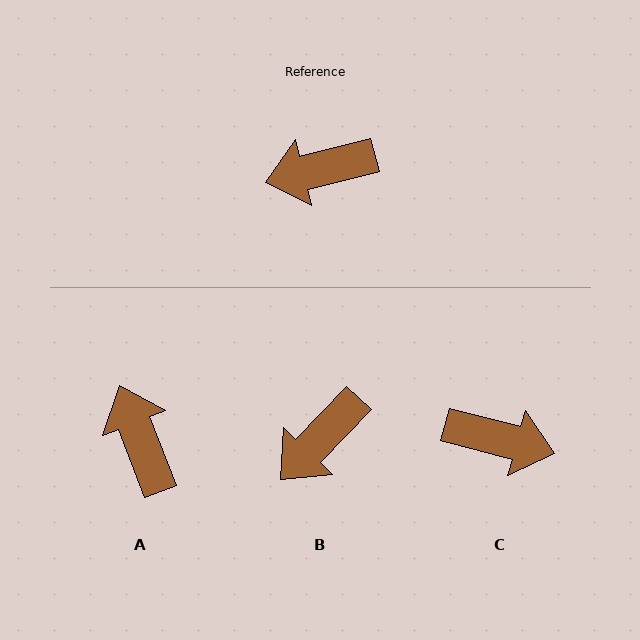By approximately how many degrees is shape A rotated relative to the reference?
Approximately 83 degrees clockwise.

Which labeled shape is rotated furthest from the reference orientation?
C, about 151 degrees away.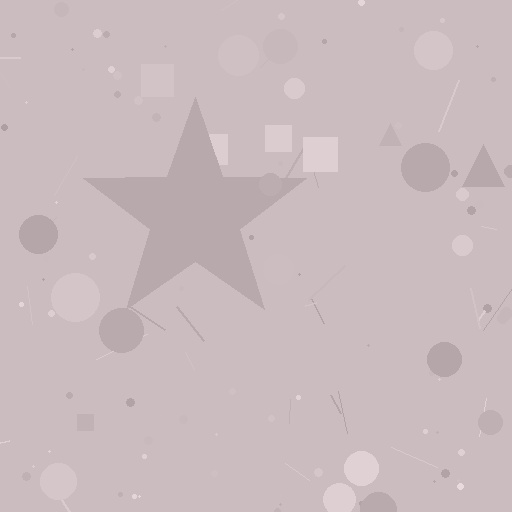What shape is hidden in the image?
A star is hidden in the image.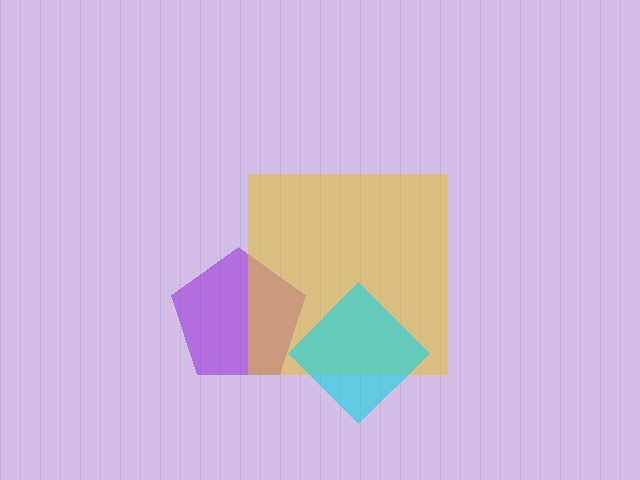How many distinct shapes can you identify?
There are 3 distinct shapes: a purple pentagon, a yellow square, a cyan diamond.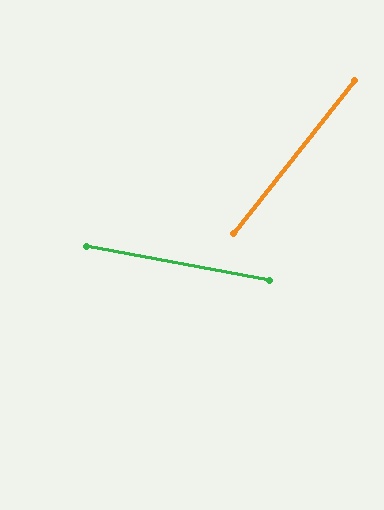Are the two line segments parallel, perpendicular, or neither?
Neither parallel nor perpendicular — they differ by about 62°.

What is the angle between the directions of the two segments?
Approximately 62 degrees.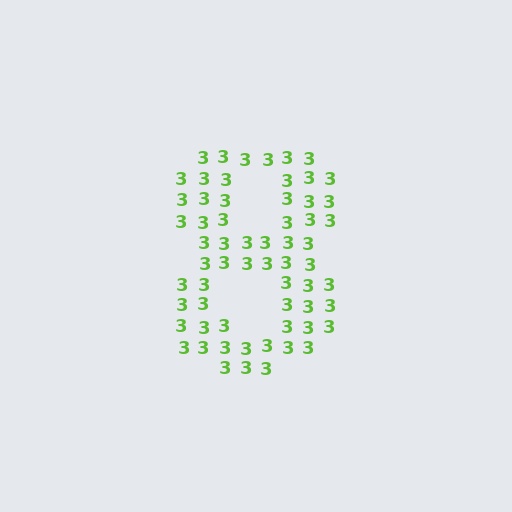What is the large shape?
The large shape is the digit 8.